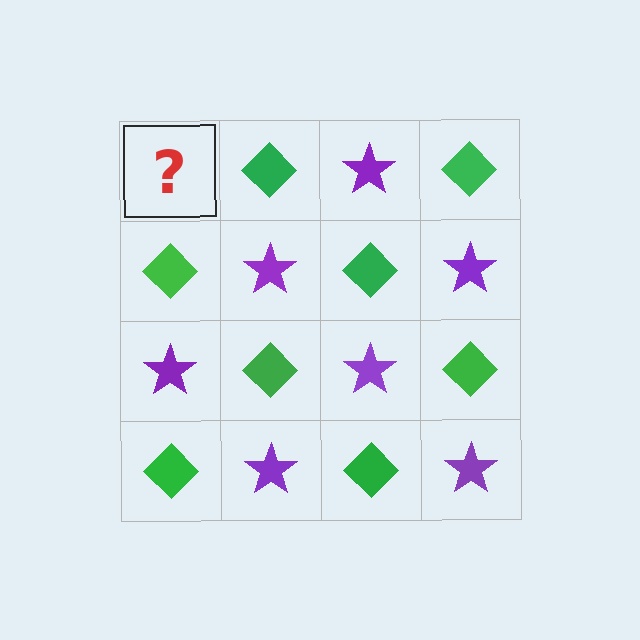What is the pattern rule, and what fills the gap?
The rule is that it alternates purple star and green diamond in a checkerboard pattern. The gap should be filled with a purple star.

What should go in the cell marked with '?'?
The missing cell should contain a purple star.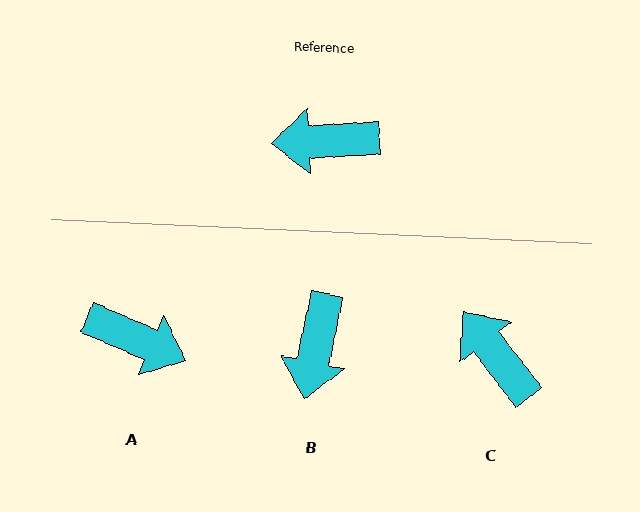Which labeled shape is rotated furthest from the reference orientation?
A, about 153 degrees away.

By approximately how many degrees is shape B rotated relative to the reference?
Approximately 75 degrees counter-clockwise.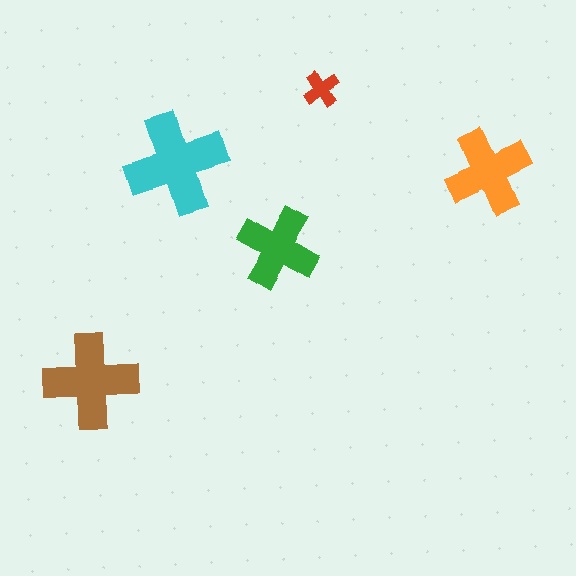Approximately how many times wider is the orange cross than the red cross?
About 2.5 times wider.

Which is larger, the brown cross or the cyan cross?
The cyan one.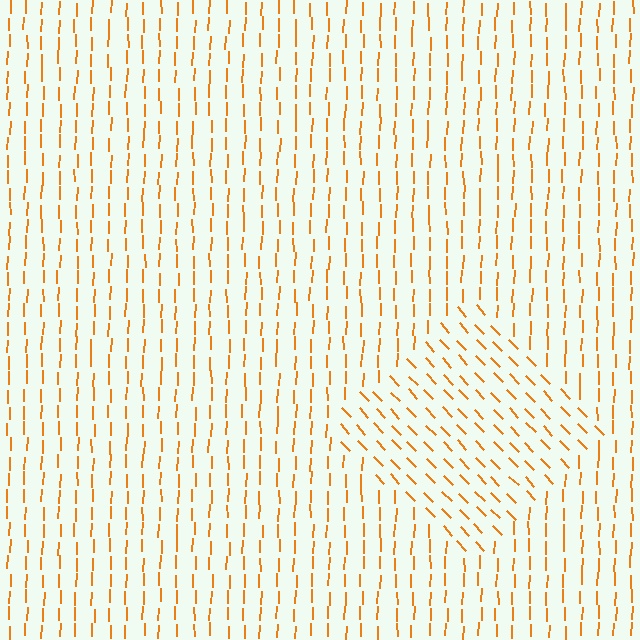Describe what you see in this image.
The image is filled with small orange line segments. A diamond region in the image has lines oriented differently from the surrounding lines, creating a visible texture boundary.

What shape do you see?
I see a diamond.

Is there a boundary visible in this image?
Yes, there is a texture boundary formed by a change in line orientation.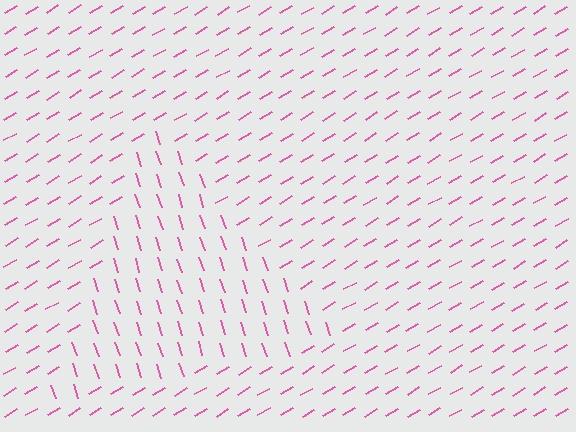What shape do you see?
I see a triangle.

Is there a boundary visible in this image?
Yes, there is a texture boundary formed by a change in line orientation.